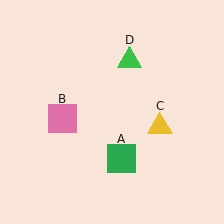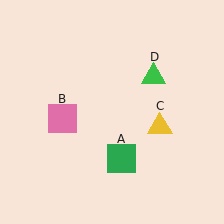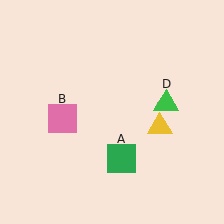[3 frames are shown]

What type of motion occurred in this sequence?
The green triangle (object D) rotated clockwise around the center of the scene.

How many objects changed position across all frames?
1 object changed position: green triangle (object D).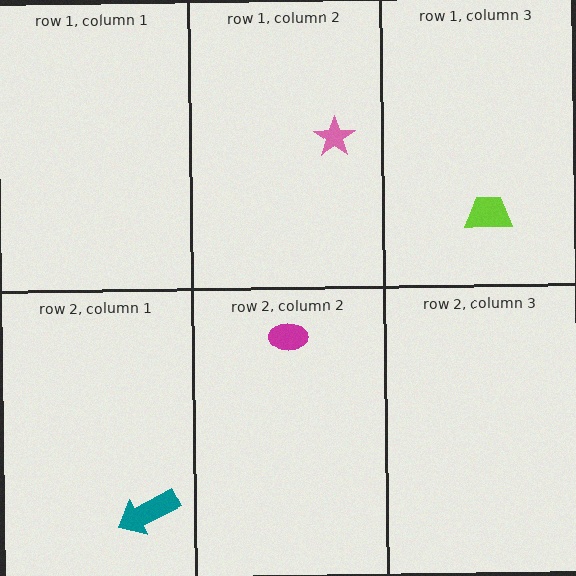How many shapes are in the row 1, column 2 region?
1.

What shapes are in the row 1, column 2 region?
The pink star.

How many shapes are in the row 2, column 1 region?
1.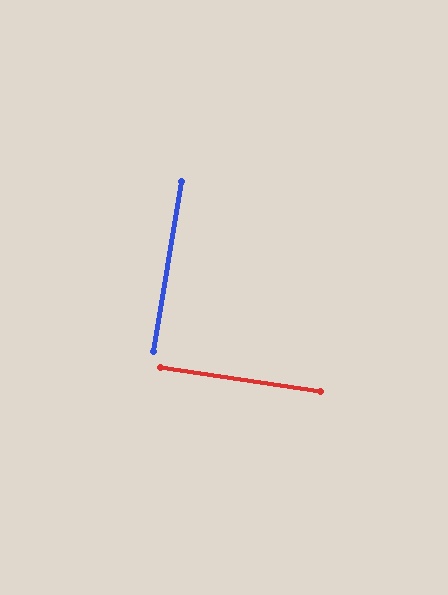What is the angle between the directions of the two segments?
Approximately 89 degrees.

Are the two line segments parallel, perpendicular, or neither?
Perpendicular — they meet at approximately 89°.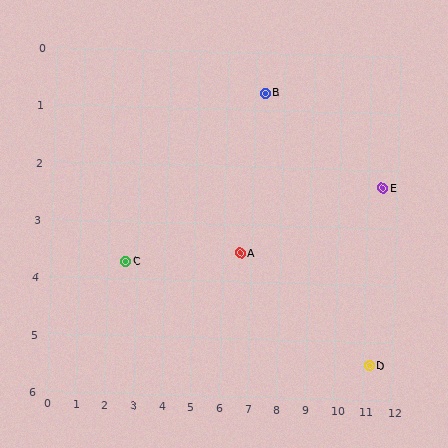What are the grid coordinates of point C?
Point C is at approximately (2.6, 3.7).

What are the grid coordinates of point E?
Point E is at approximately (11.5, 2.3).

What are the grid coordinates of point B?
Point B is at approximately (7.3, 0.7).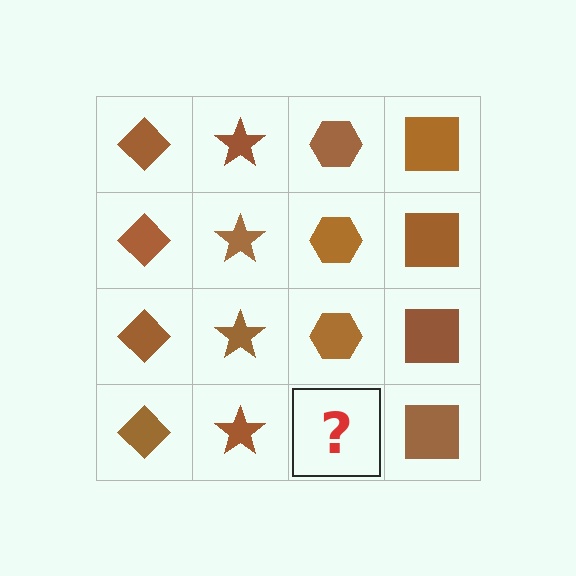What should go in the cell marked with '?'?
The missing cell should contain a brown hexagon.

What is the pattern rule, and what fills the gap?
The rule is that each column has a consistent shape. The gap should be filled with a brown hexagon.